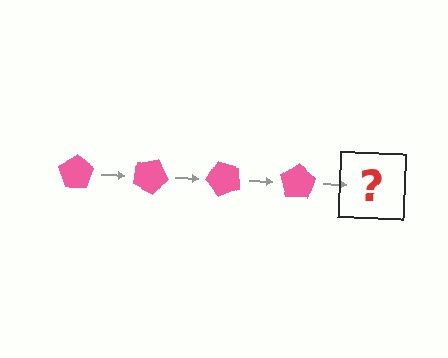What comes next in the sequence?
The next element should be a pink pentagon rotated 100 degrees.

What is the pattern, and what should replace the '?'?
The pattern is that the pentagon rotates 25 degrees each step. The '?' should be a pink pentagon rotated 100 degrees.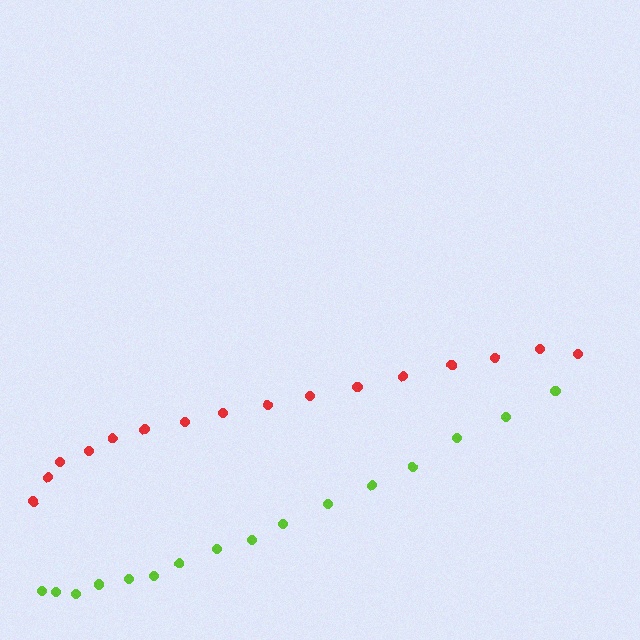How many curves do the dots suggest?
There are 2 distinct paths.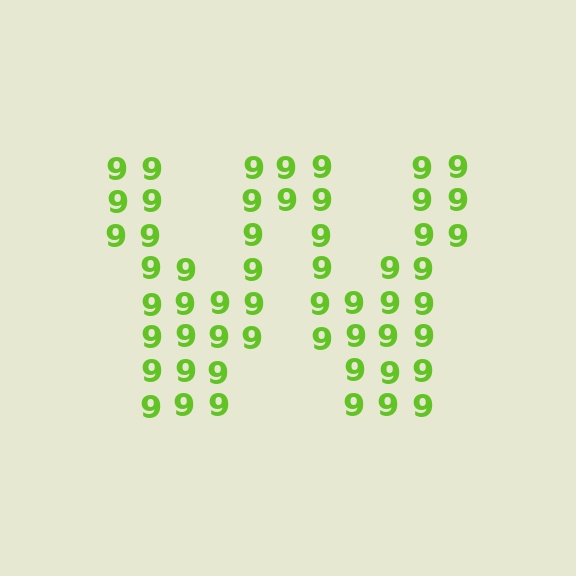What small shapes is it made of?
It is made of small digit 9's.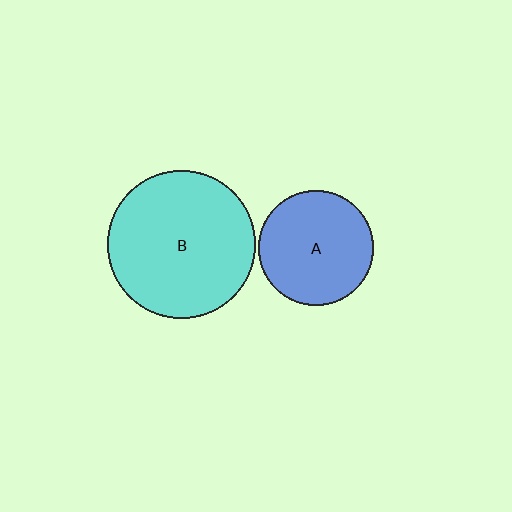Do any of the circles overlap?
No, none of the circles overlap.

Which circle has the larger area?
Circle B (cyan).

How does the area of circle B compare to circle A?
Approximately 1.7 times.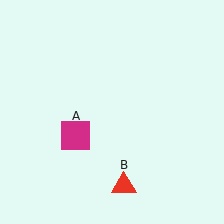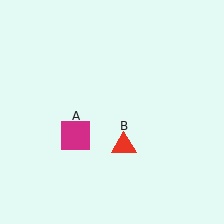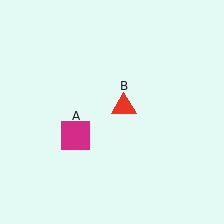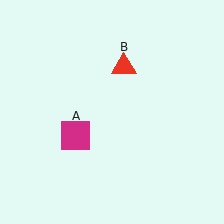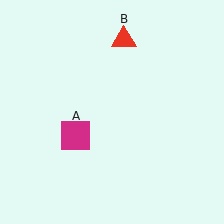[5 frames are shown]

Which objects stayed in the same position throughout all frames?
Magenta square (object A) remained stationary.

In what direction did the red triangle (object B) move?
The red triangle (object B) moved up.